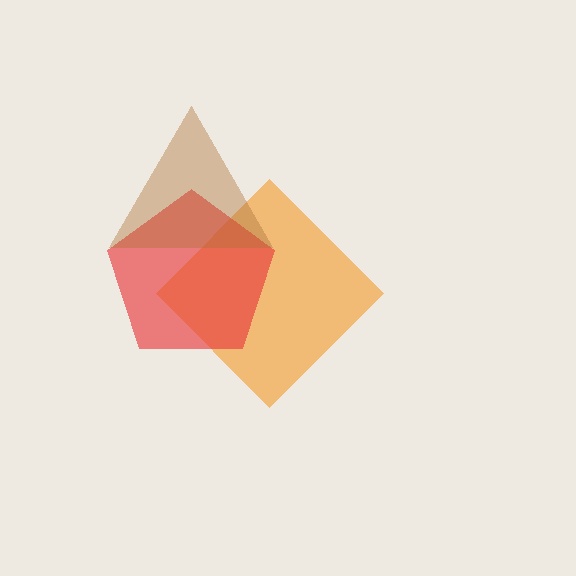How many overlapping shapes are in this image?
There are 3 overlapping shapes in the image.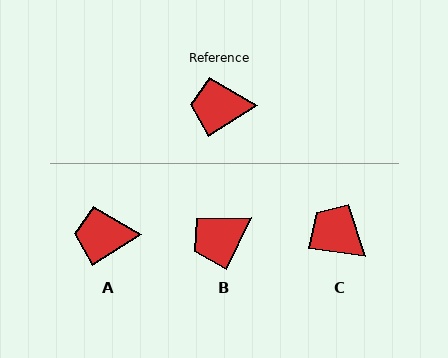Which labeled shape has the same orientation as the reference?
A.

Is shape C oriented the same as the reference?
No, it is off by about 40 degrees.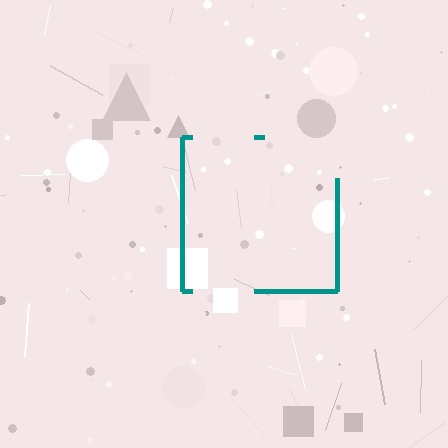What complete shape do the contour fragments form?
The contour fragments form a square.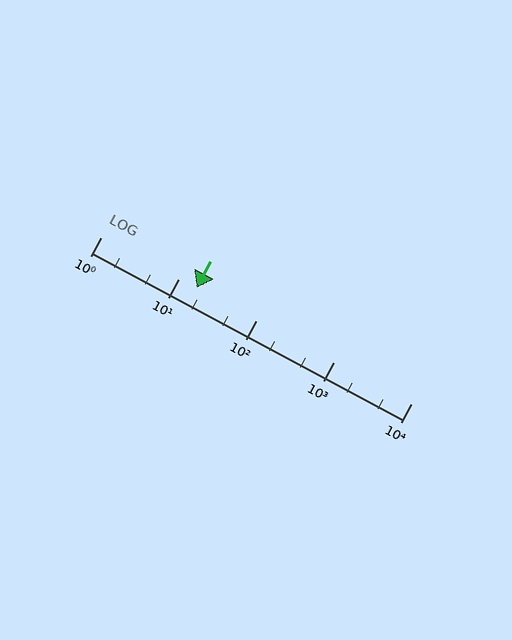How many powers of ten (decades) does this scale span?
The scale spans 4 decades, from 1 to 10000.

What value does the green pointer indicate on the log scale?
The pointer indicates approximately 17.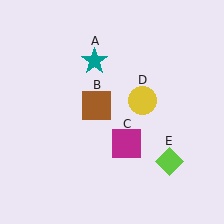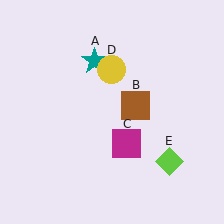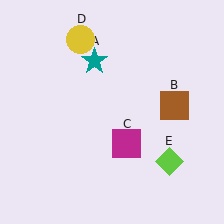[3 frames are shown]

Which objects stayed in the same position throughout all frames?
Teal star (object A) and magenta square (object C) and lime diamond (object E) remained stationary.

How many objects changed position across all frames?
2 objects changed position: brown square (object B), yellow circle (object D).